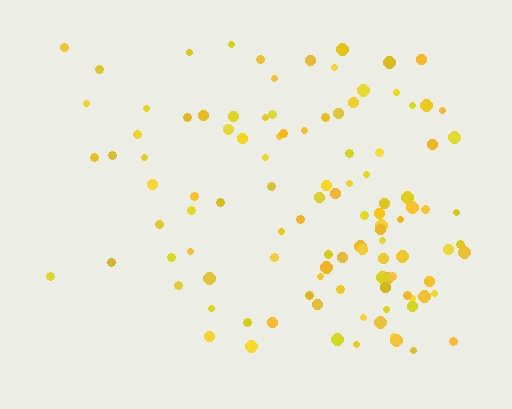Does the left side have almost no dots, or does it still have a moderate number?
Still a moderate number, just noticeably fewer than the right.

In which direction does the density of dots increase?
From left to right, with the right side densest.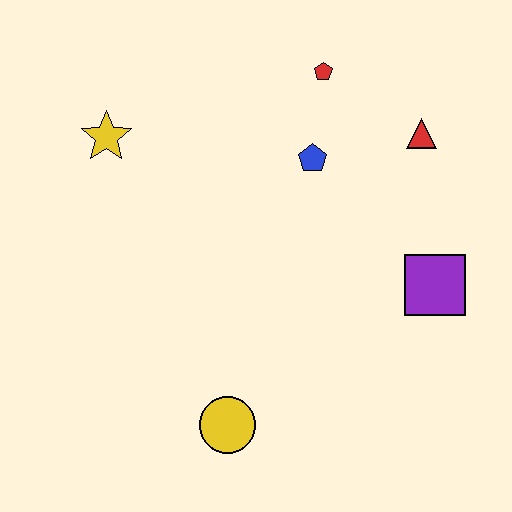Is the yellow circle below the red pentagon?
Yes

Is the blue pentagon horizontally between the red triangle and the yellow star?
Yes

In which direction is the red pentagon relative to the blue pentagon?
The red pentagon is above the blue pentagon.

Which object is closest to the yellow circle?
The purple square is closest to the yellow circle.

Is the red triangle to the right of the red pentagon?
Yes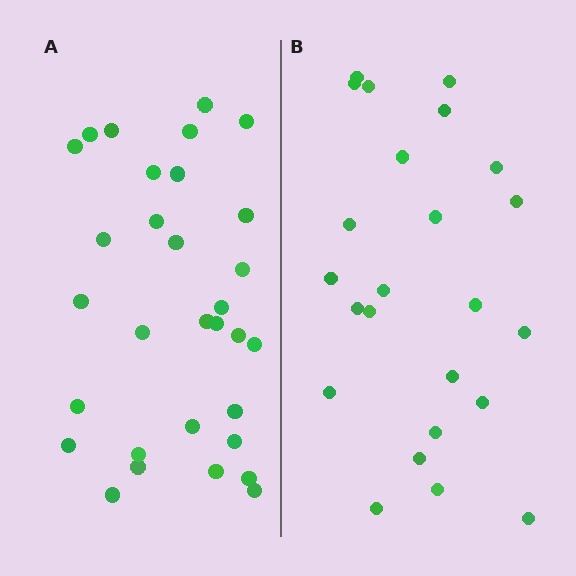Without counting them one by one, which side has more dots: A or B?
Region A (the left region) has more dots.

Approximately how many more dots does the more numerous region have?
Region A has roughly 8 or so more dots than region B.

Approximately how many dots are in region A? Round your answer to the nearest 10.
About 30 dots. (The exact count is 31, which rounds to 30.)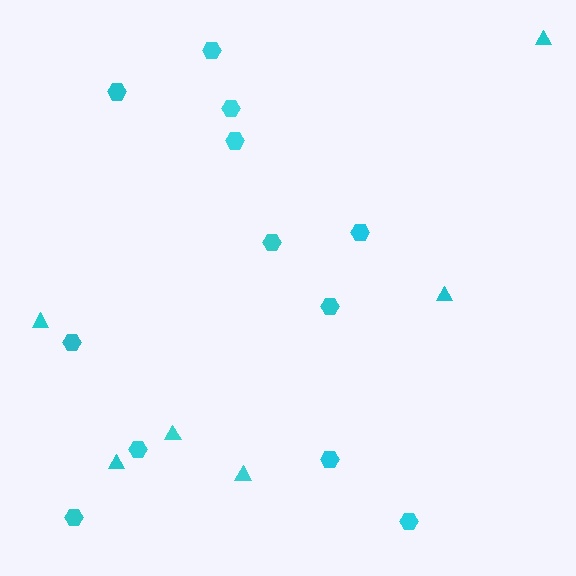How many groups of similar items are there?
There are 2 groups: one group of triangles (6) and one group of hexagons (12).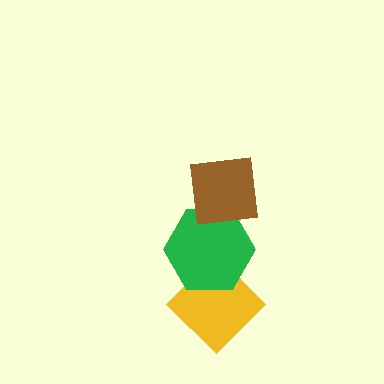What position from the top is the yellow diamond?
The yellow diamond is 3rd from the top.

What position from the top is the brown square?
The brown square is 1st from the top.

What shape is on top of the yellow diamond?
The green hexagon is on top of the yellow diamond.